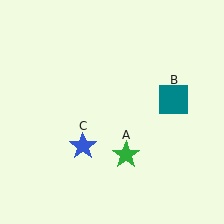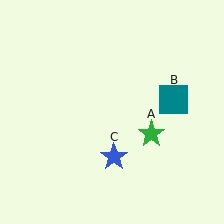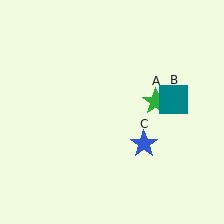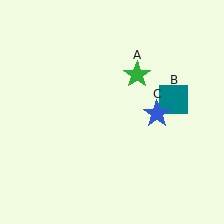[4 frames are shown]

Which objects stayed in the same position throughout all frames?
Teal square (object B) remained stationary.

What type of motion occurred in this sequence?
The green star (object A), blue star (object C) rotated counterclockwise around the center of the scene.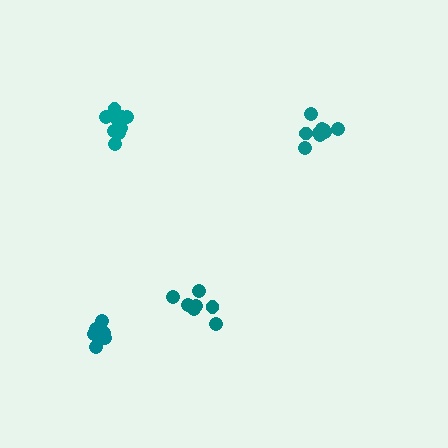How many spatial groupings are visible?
There are 4 spatial groupings.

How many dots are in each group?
Group 1: 9 dots, Group 2: 10 dots, Group 3: 9 dots, Group 4: 7 dots (35 total).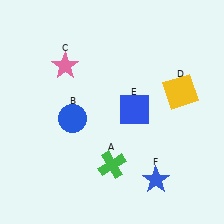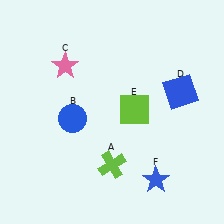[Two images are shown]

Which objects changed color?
A changed from green to lime. D changed from yellow to blue. E changed from blue to lime.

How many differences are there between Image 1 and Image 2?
There are 3 differences between the two images.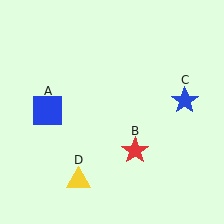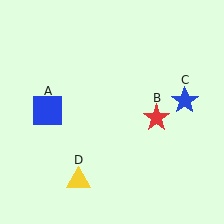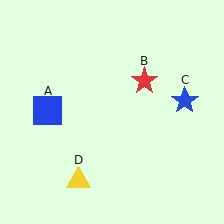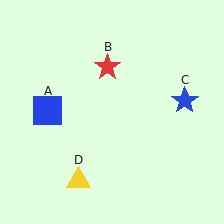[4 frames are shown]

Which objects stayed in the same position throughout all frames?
Blue square (object A) and blue star (object C) and yellow triangle (object D) remained stationary.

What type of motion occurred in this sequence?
The red star (object B) rotated counterclockwise around the center of the scene.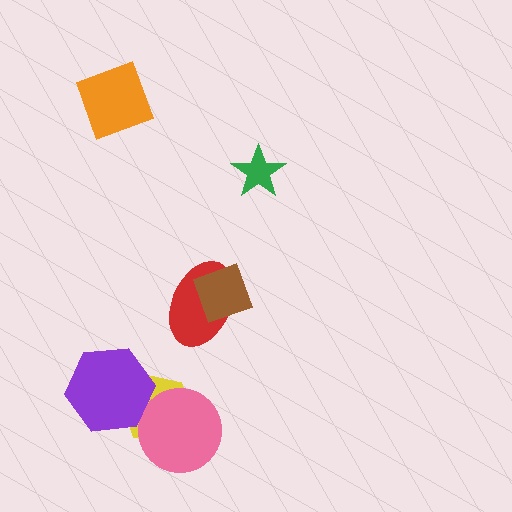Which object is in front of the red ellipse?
The brown diamond is in front of the red ellipse.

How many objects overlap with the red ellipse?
1 object overlaps with the red ellipse.